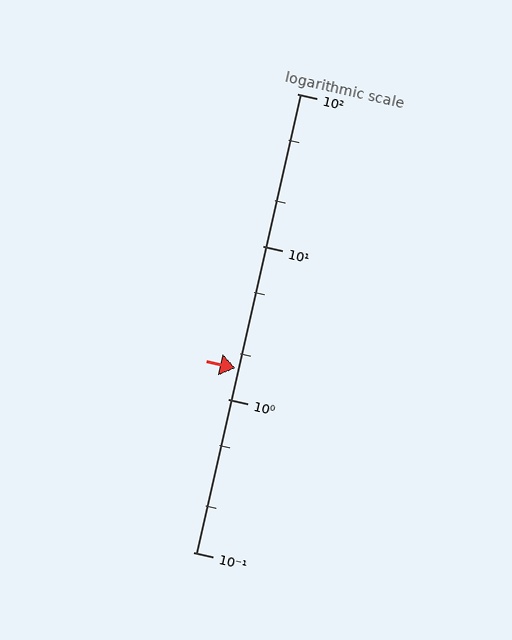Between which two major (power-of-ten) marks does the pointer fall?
The pointer is between 1 and 10.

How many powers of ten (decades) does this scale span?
The scale spans 3 decades, from 0.1 to 100.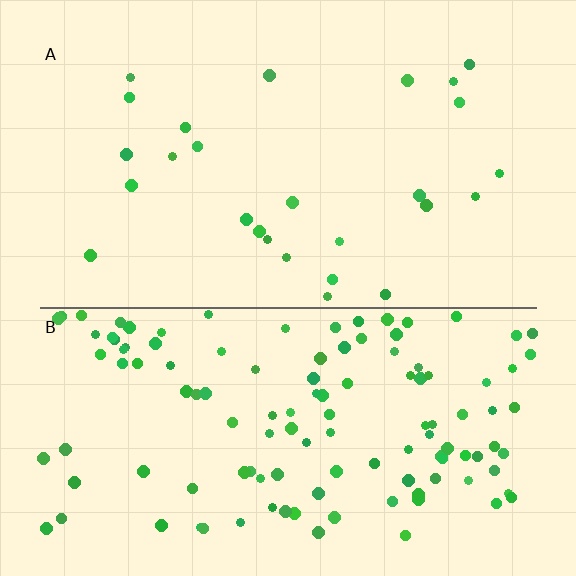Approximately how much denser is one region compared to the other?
Approximately 4.6× — region B over region A.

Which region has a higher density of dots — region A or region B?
B (the bottom).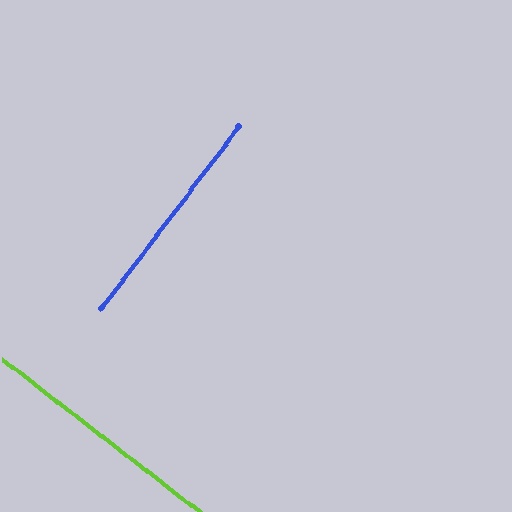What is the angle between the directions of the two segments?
Approximately 90 degrees.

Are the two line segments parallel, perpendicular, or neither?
Perpendicular — they meet at approximately 90°.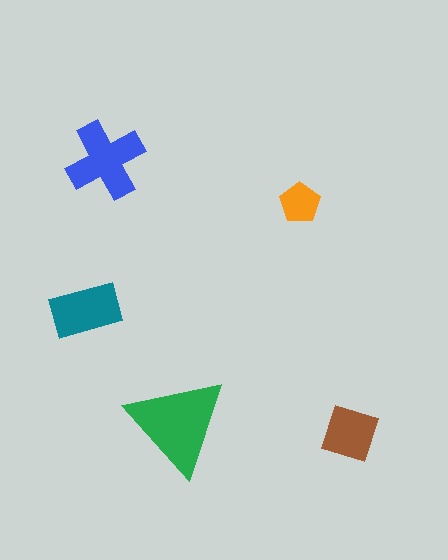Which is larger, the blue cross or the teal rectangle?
The blue cross.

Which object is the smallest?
The orange pentagon.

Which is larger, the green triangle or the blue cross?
The green triangle.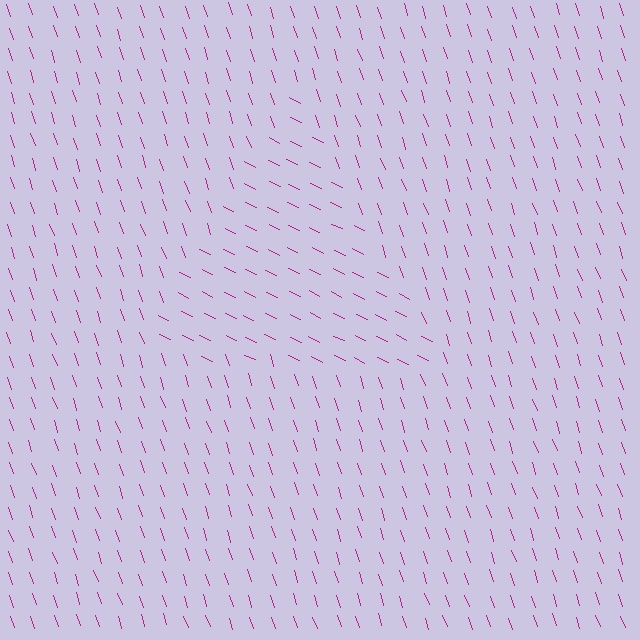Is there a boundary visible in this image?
Yes, there is a texture boundary formed by a change in line orientation.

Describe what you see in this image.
The image is filled with small magenta line segments. A triangle region in the image has lines oriented differently from the surrounding lines, creating a visible texture boundary.